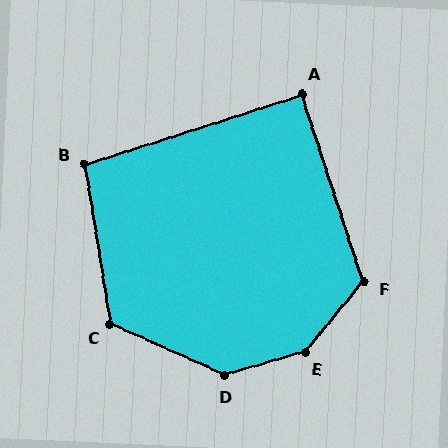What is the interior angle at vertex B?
Approximately 99 degrees (obtuse).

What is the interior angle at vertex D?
Approximately 139 degrees (obtuse).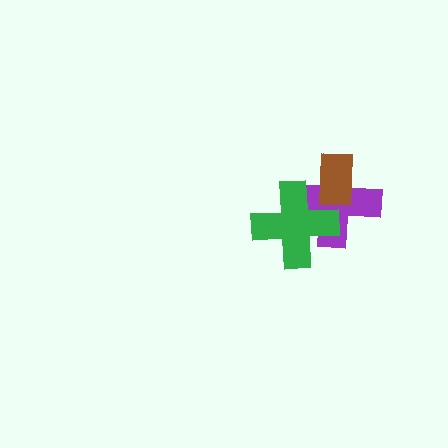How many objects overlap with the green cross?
2 objects overlap with the green cross.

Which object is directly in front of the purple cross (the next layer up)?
The brown rectangle is directly in front of the purple cross.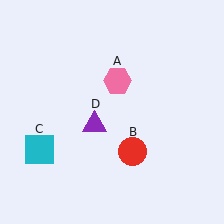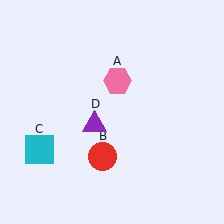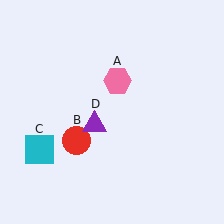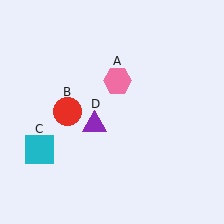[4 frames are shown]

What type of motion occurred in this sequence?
The red circle (object B) rotated clockwise around the center of the scene.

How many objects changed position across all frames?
1 object changed position: red circle (object B).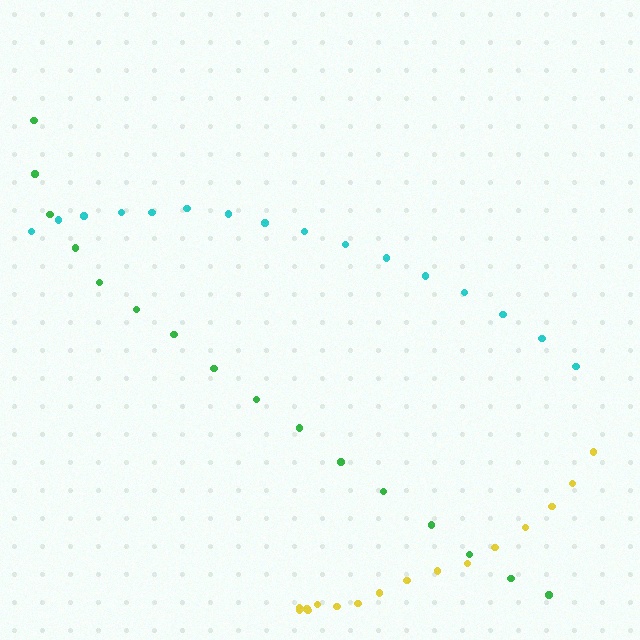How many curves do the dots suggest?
There are 3 distinct paths.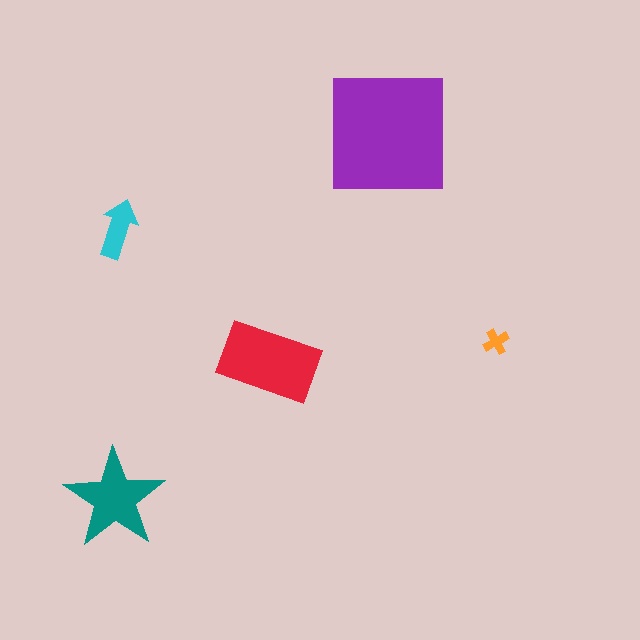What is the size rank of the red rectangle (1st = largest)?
2nd.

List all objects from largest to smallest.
The purple square, the red rectangle, the teal star, the cyan arrow, the orange cross.